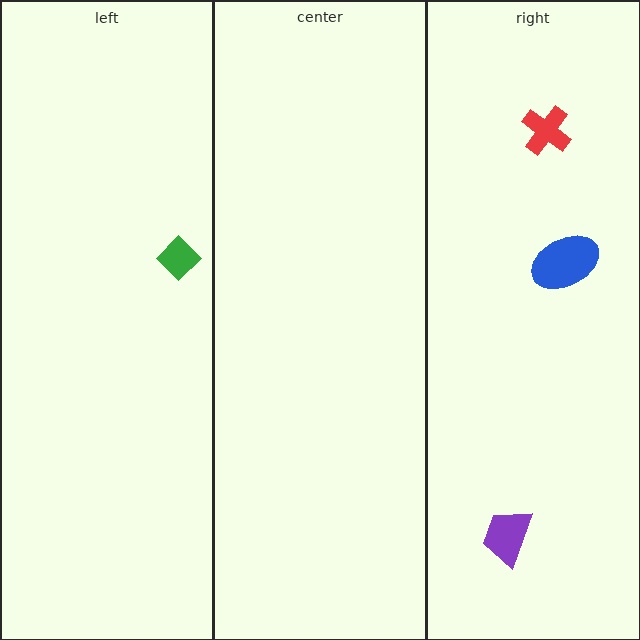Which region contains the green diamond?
The left region.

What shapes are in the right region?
The blue ellipse, the red cross, the purple trapezoid.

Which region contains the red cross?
The right region.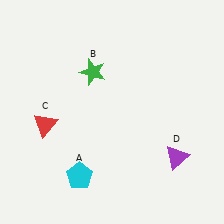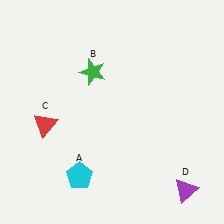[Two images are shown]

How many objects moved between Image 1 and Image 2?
1 object moved between the two images.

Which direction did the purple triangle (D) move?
The purple triangle (D) moved down.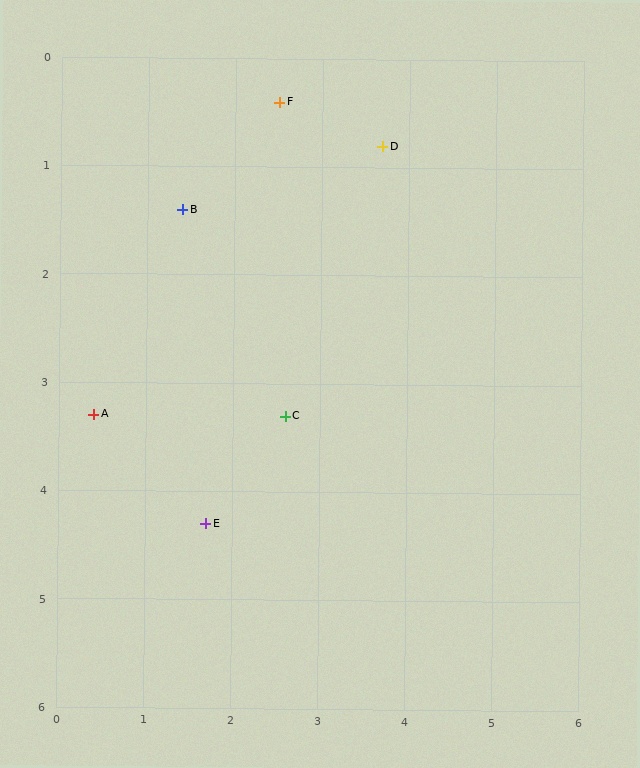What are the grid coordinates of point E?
Point E is at approximately (1.7, 4.3).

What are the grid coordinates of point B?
Point B is at approximately (1.4, 1.4).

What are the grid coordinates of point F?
Point F is at approximately (2.5, 0.4).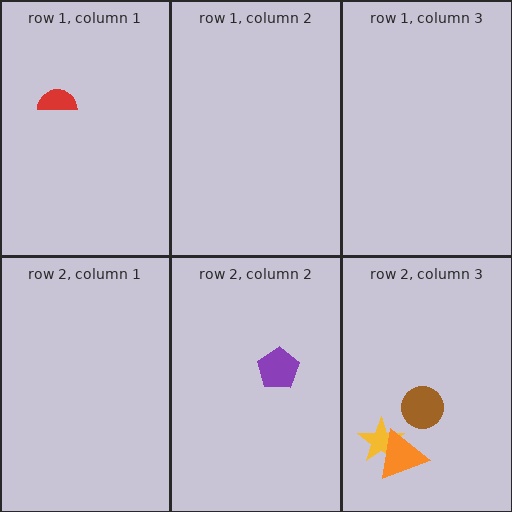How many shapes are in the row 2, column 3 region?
3.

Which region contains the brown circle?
The row 2, column 3 region.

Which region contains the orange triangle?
The row 2, column 3 region.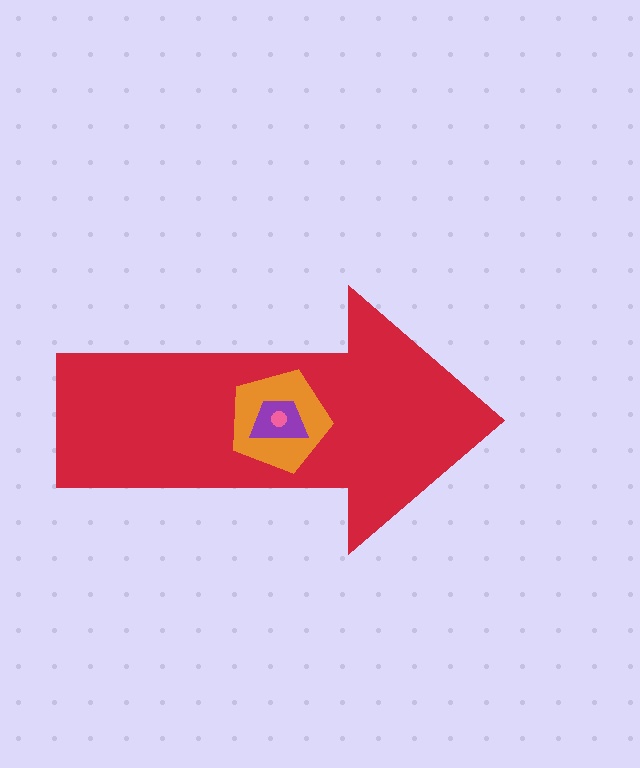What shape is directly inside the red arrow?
The orange pentagon.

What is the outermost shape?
The red arrow.